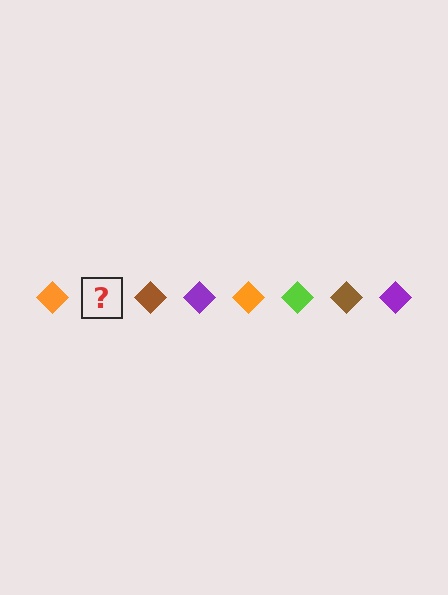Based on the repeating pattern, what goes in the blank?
The blank should be a lime diamond.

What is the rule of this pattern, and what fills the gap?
The rule is that the pattern cycles through orange, lime, brown, purple diamonds. The gap should be filled with a lime diamond.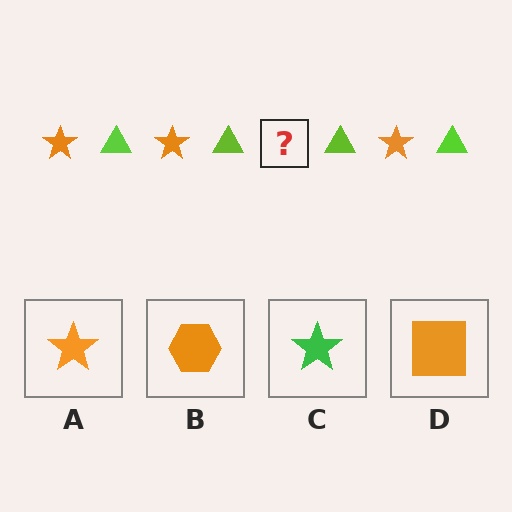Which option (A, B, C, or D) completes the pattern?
A.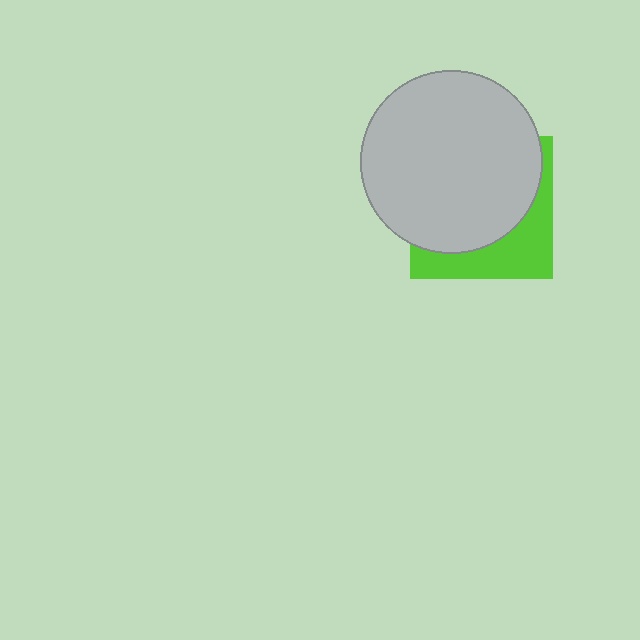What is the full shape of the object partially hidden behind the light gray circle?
The partially hidden object is a lime square.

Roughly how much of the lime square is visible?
A small part of it is visible (roughly 33%).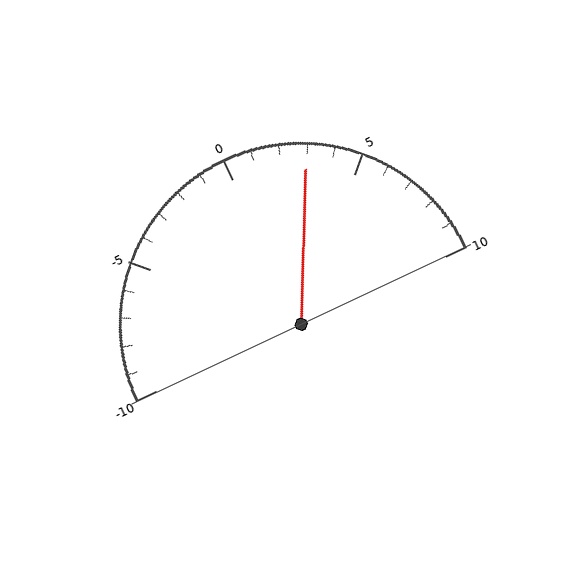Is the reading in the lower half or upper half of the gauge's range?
The reading is in the upper half of the range (-10 to 10).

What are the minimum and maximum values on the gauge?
The gauge ranges from -10 to 10.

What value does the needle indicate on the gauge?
The needle indicates approximately 3.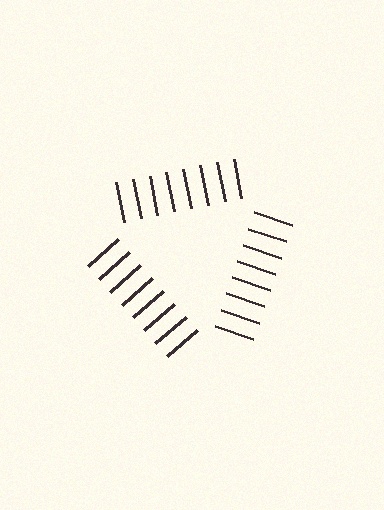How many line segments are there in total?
24 — 8 along each of the 3 edges.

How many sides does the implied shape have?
3 sides — the line-ends trace a triangle.